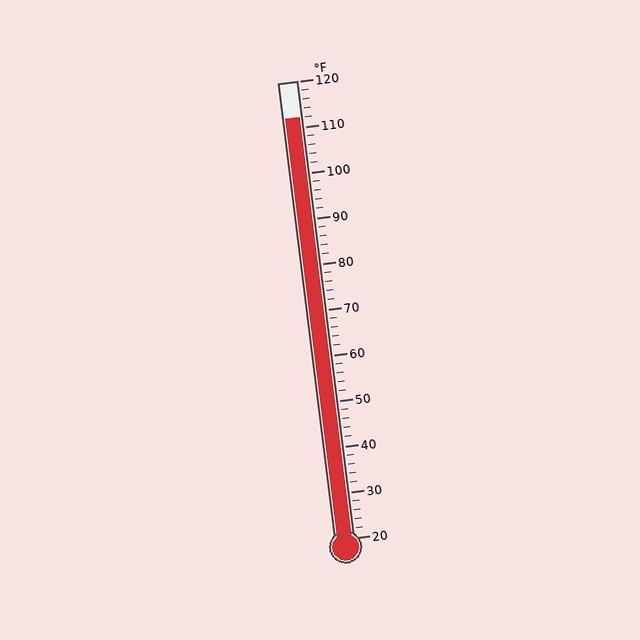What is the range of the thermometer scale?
The thermometer scale ranges from 20°F to 120°F.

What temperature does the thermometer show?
The thermometer shows approximately 112°F.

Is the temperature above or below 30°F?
The temperature is above 30°F.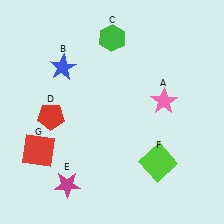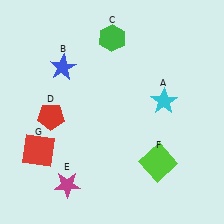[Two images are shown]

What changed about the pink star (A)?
In Image 1, A is pink. In Image 2, it changed to cyan.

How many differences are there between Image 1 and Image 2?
There is 1 difference between the two images.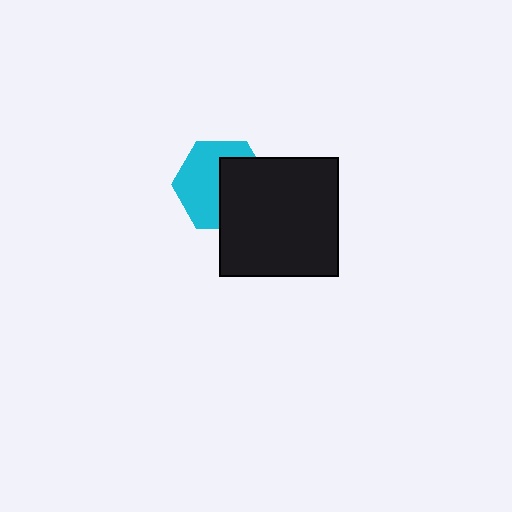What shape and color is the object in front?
The object in front is a black square.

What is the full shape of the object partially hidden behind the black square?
The partially hidden object is a cyan hexagon.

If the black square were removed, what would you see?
You would see the complete cyan hexagon.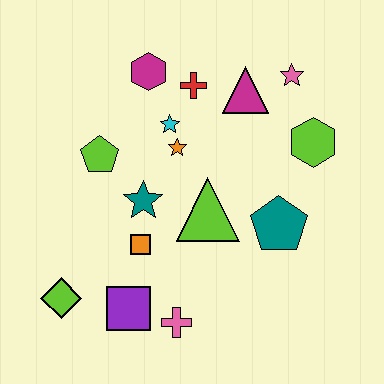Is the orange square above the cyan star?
No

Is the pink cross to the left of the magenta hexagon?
No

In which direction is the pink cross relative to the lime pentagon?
The pink cross is below the lime pentagon.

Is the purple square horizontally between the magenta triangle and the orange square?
No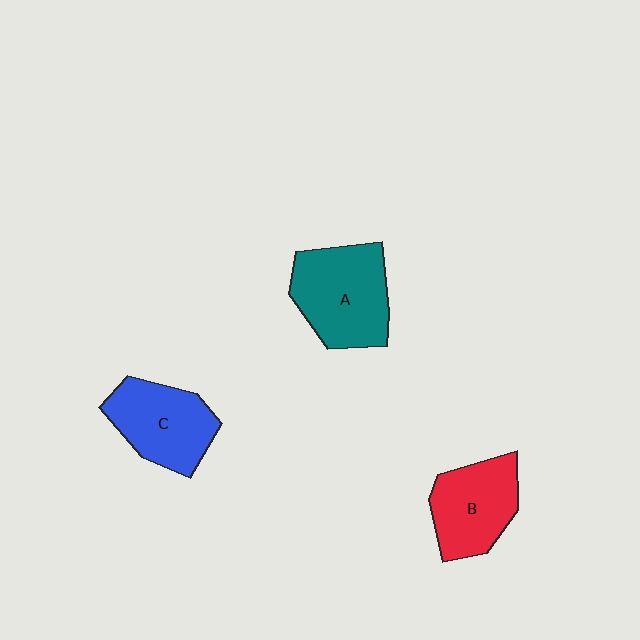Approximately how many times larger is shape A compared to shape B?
Approximately 1.2 times.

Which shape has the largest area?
Shape A (teal).